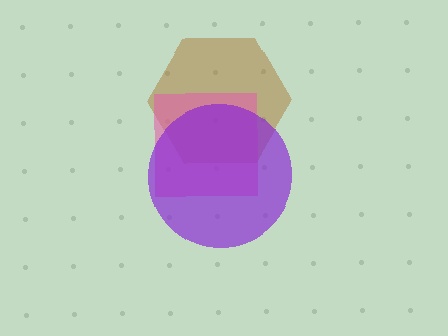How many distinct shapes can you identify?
There are 3 distinct shapes: a brown hexagon, a pink square, a purple circle.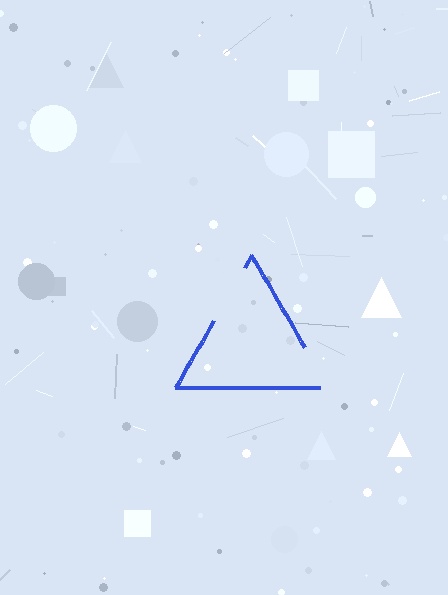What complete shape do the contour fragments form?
The contour fragments form a triangle.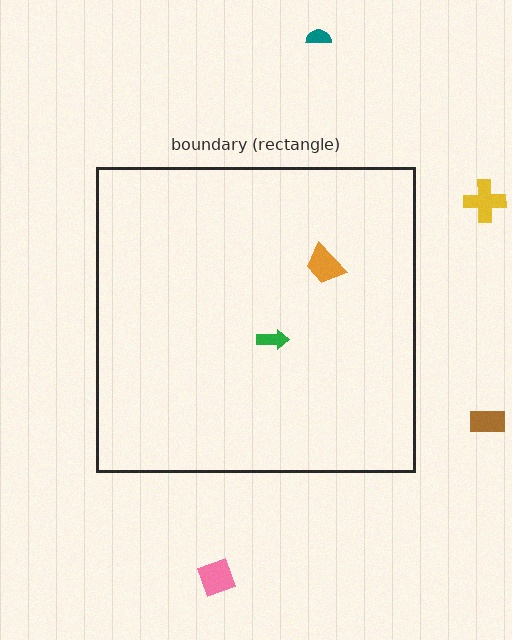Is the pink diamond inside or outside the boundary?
Outside.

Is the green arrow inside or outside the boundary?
Inside.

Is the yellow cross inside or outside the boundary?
Outside.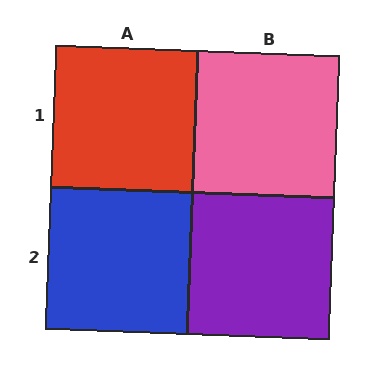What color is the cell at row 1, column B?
Pink.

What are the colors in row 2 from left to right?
Blue, purple.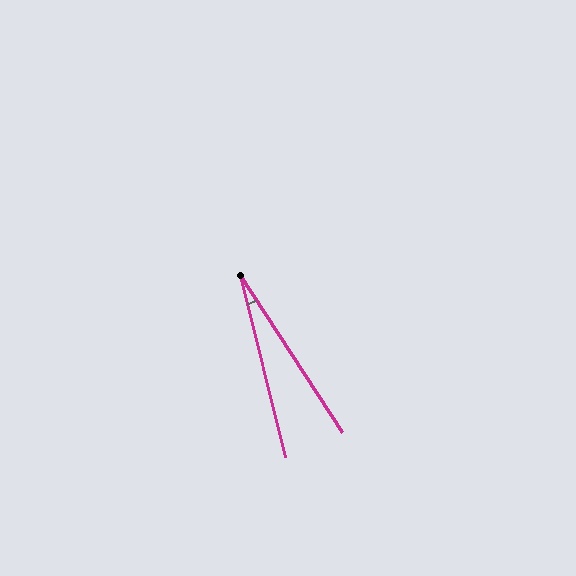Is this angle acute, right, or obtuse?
It is acute.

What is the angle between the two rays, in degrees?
Approximately 19 degrees.